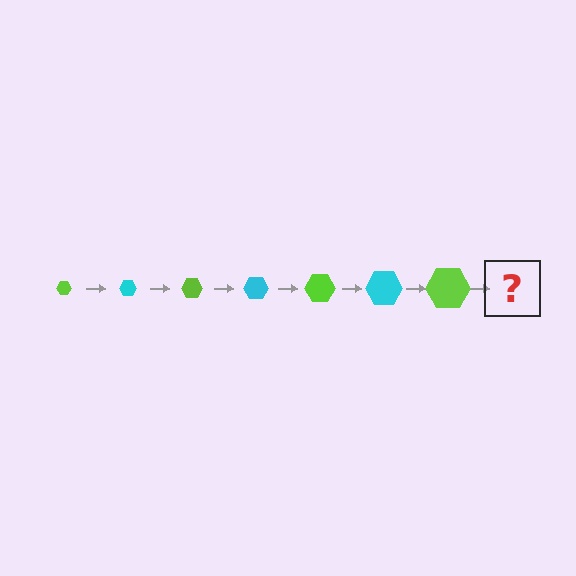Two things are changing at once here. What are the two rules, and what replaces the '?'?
The two rules are that the hexagon grows larger each step and the color cycles through lime and cyan. The '?' should be a cyan hexagon, larger than the previous one.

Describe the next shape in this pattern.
It should be a cyan hexagon, larger than the previous one.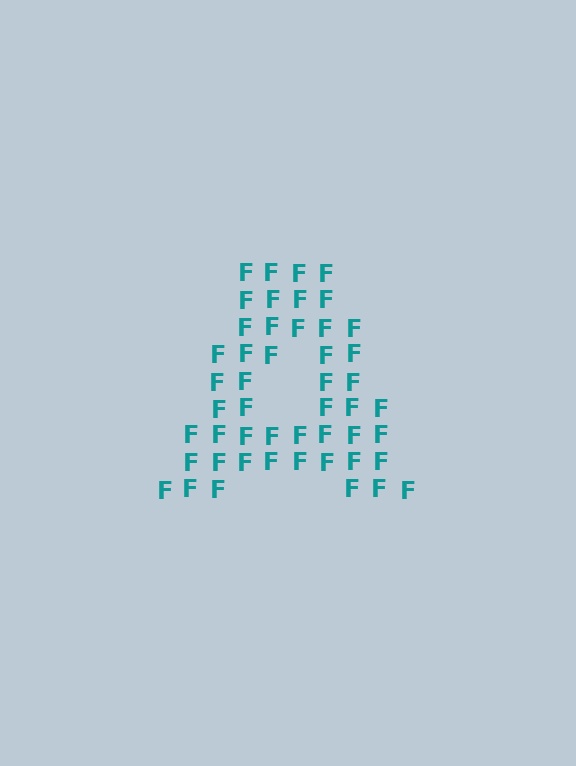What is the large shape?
The large shape is the letter A.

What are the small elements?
The small elements are letter F's.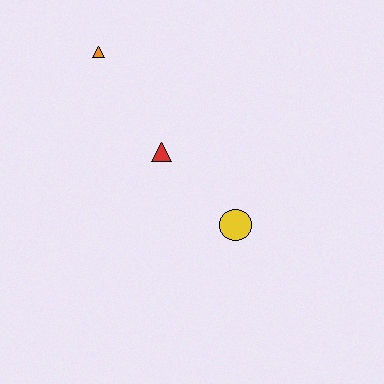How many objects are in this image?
There are 3 objects.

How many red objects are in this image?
There is 1 red object.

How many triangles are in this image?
There are 2 triangles.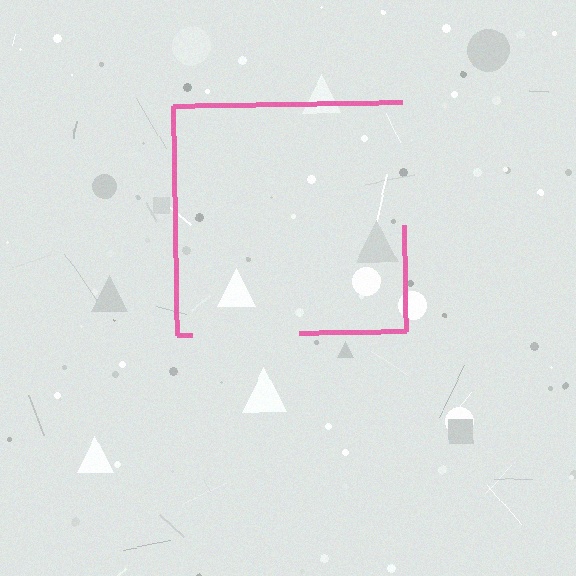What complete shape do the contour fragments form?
The contour fragments form a square.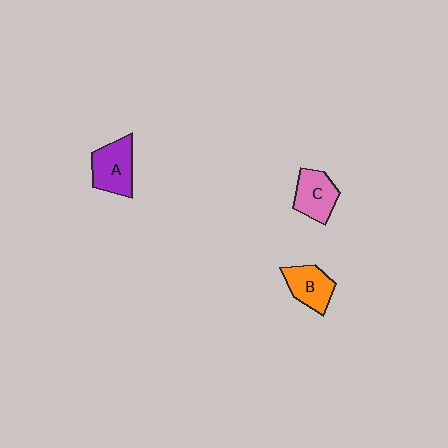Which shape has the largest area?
Shape A (purple).